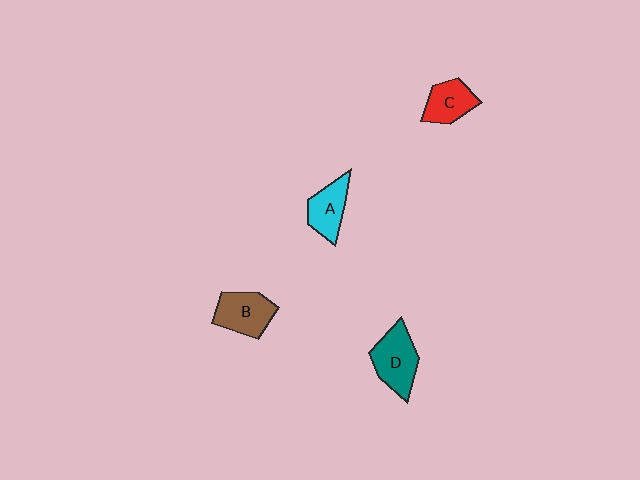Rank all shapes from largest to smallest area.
From largest to smallest: D (teal), B (brown), A (cyan), C (red).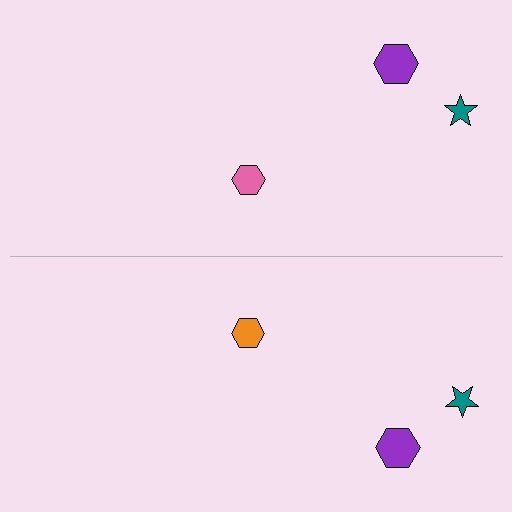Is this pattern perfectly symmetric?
No, the pattern is not perfectly symmetric. The orange hexagon on the bottom side breaks the symmetry — its mirror counterpart is pink.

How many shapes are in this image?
There are 6 shapes in this image.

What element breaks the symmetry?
The orange hexagon on the bottom side breaks the symmetry — its mirror counterpart is pink.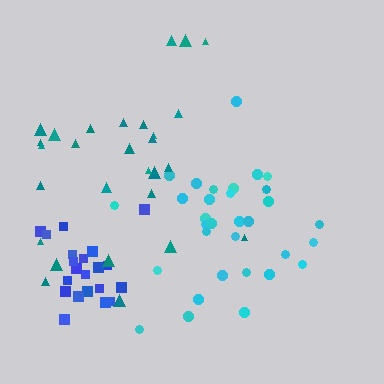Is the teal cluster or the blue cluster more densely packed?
Blue.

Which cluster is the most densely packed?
Blue.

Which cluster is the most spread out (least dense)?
Teal.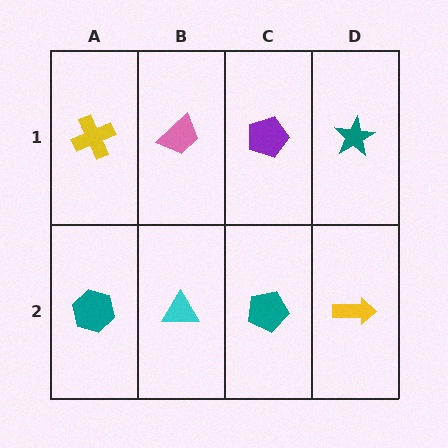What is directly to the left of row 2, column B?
A teal hexagon.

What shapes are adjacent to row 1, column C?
A teal pentagon (row 2, column C), a pink trapezoid (row 1, column B), a teal star (row 1, column D).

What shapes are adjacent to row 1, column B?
A cyan triangle (row 2, column B), a yellow cross (row 1, column A), a purple pentagon (row 1, column C).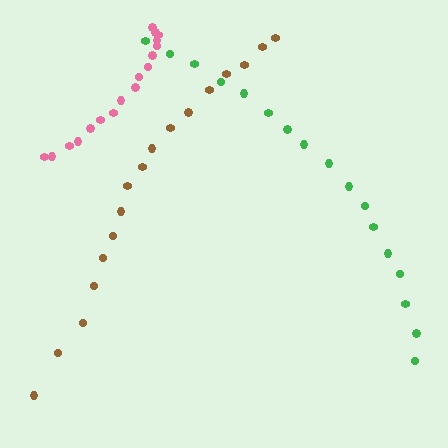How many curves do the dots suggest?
There are 3 distinct paths.